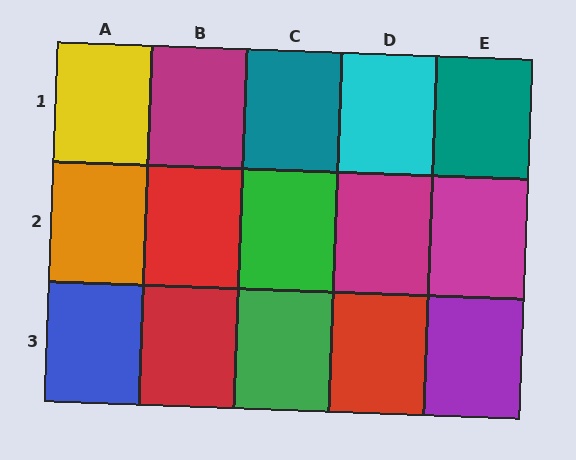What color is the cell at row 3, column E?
Purple.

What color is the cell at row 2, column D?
Magenta.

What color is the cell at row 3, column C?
Green.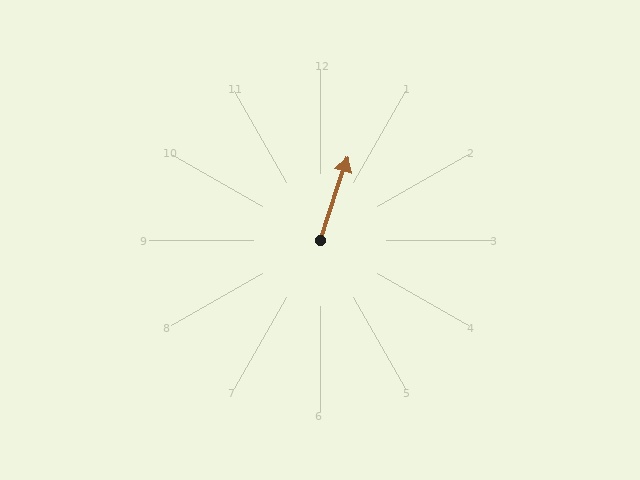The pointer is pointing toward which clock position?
Roughly 1 o'clock.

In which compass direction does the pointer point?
North.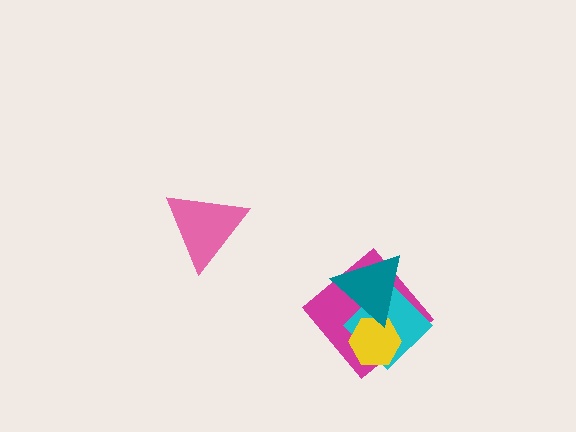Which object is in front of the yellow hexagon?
The teal triangle is in front of the yellow hexagon.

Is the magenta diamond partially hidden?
Yes, it is partially covered by another shape.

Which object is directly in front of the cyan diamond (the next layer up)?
The yellow hexagon is directly in front of the cyan diamond.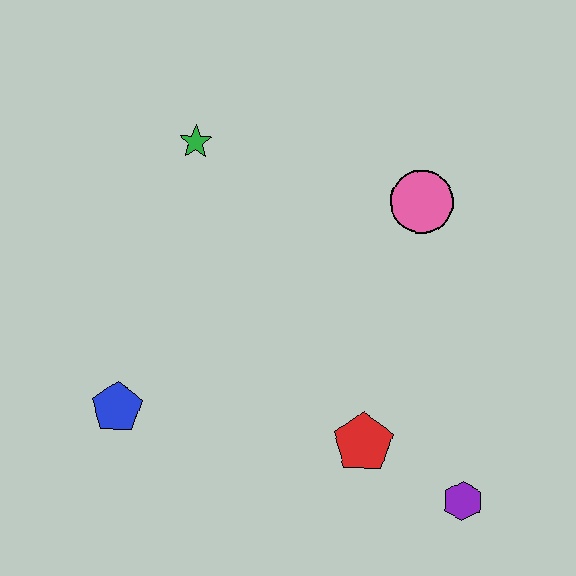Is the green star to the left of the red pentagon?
Yes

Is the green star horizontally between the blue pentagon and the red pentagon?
Yes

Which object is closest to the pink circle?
The green star is closest to the pink circle.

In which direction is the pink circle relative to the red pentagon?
The pink circle is above the red pentagon.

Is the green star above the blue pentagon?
Yes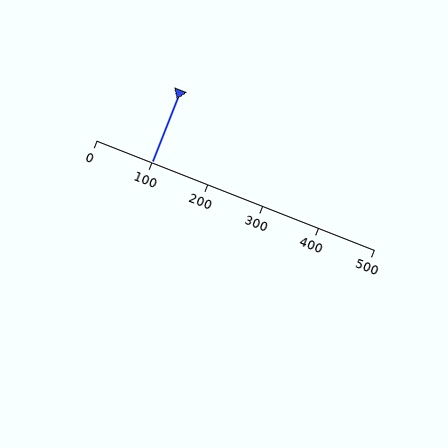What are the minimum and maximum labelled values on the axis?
The axis runs from 0 to 500.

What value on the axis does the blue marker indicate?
The marker indicates approximately 100.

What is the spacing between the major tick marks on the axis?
The major ticks are spaced 100 apart.